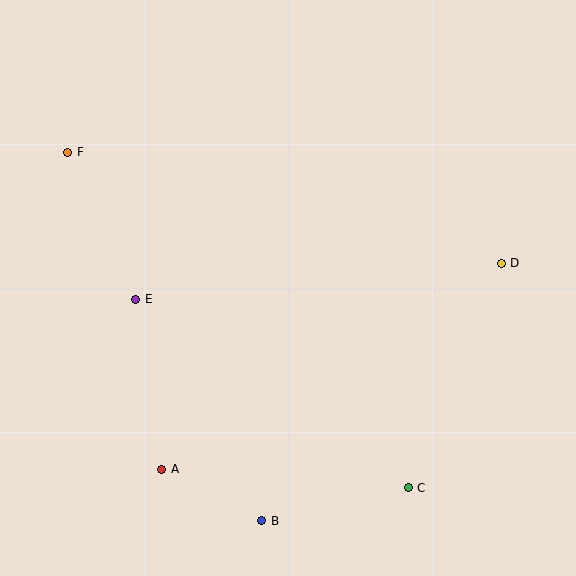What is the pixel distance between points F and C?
The distance between F and C is 478 pixels.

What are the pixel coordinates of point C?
Point C is at (408, 488).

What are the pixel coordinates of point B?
Point B is at (261, 521).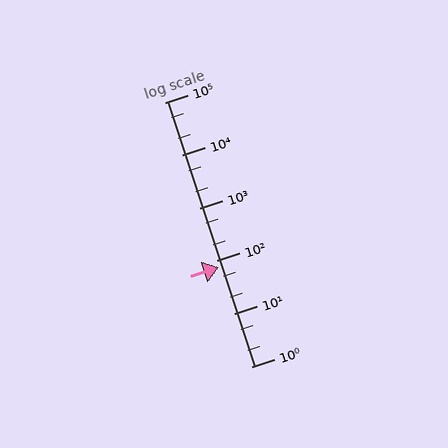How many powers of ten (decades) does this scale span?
The scale spans 5 decades, from 1 to 100000.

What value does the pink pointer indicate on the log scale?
The pointer indicates approximately 75.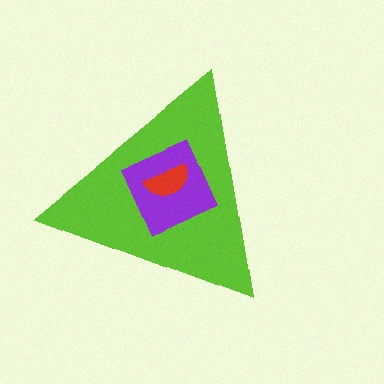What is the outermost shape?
The lime triangle.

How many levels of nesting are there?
3.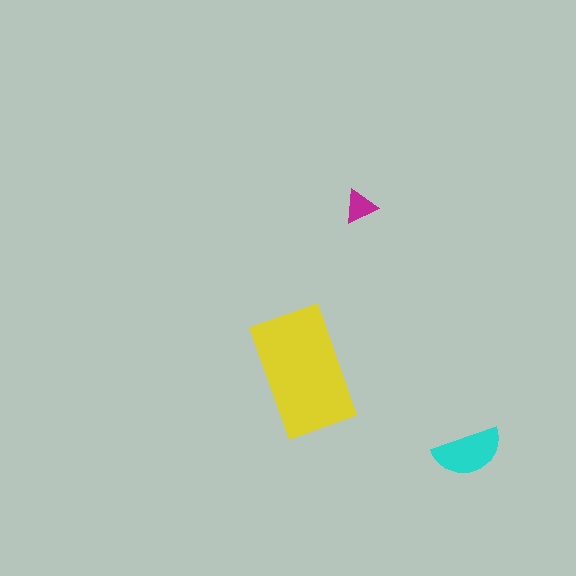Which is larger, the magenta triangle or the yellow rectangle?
The yellow rectangle.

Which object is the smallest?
The magenta triangle.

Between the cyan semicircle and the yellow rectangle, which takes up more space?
The yellow rectangle.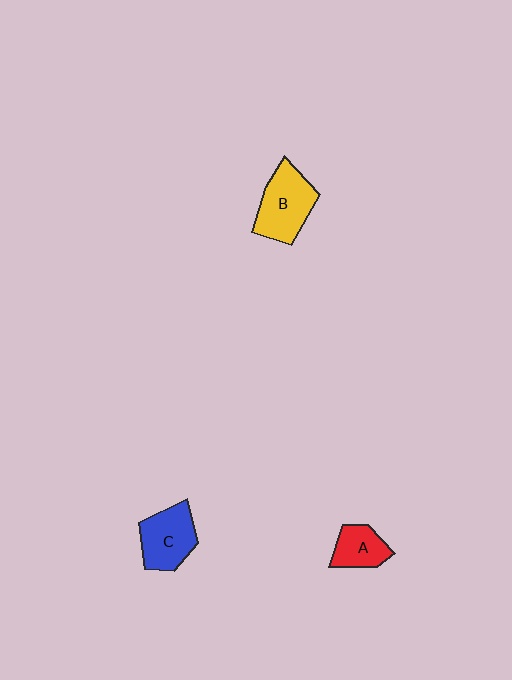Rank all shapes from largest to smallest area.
From largest to smallest: B (yellow), C (blue), A (red).